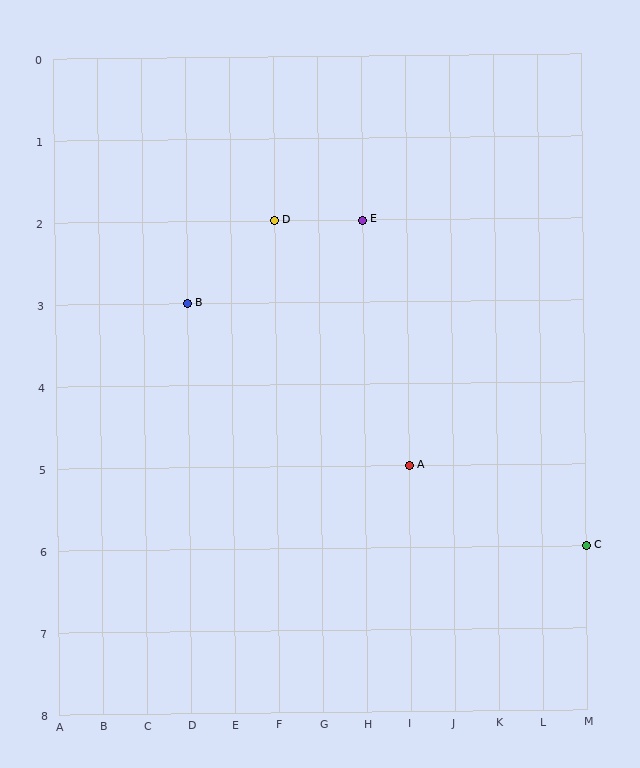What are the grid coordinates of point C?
Point C is at grid coordinates (M, 6).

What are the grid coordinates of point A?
Point A is at grid coordinates (I, 5).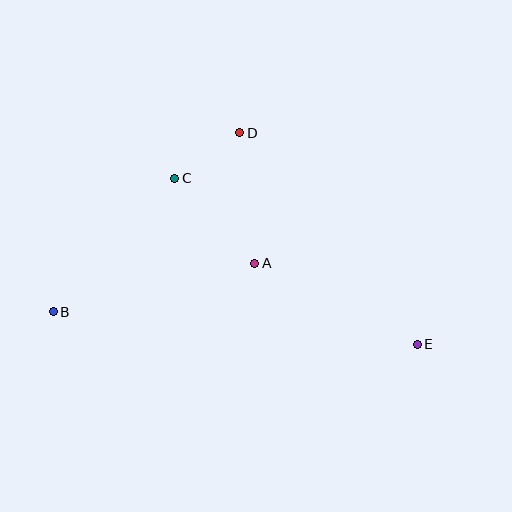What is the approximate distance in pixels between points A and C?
The distance between A and C is approximately 117 pixels.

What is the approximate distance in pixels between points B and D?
The distance between B and D is approximately 259 pixels.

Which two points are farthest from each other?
Points B and E are farthest from each other.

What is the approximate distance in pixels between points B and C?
The distance between B and C is approximately 180 pixels.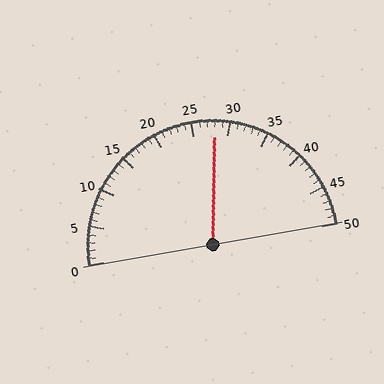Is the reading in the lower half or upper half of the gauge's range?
The reading is in the upper half of the range (0 to 50).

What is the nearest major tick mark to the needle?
The nearest major tick mark is 30.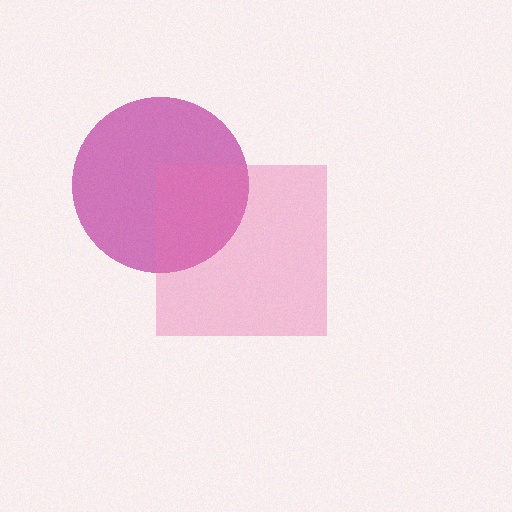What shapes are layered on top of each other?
The layered shapes are: a magenta circle, a pink square.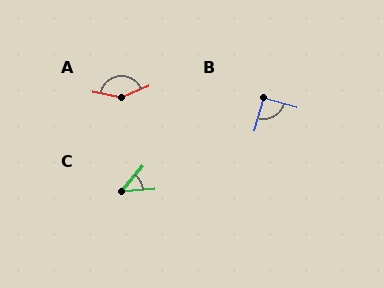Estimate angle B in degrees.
Approximately 90 degrees.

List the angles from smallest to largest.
C (46°), B (90°), A (146°).